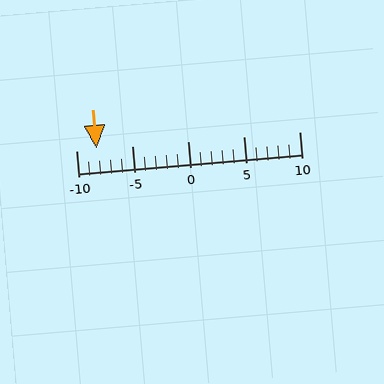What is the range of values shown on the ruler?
The ruler shows values from -10 to 10.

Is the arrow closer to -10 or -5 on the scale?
The arrow is closer to -10.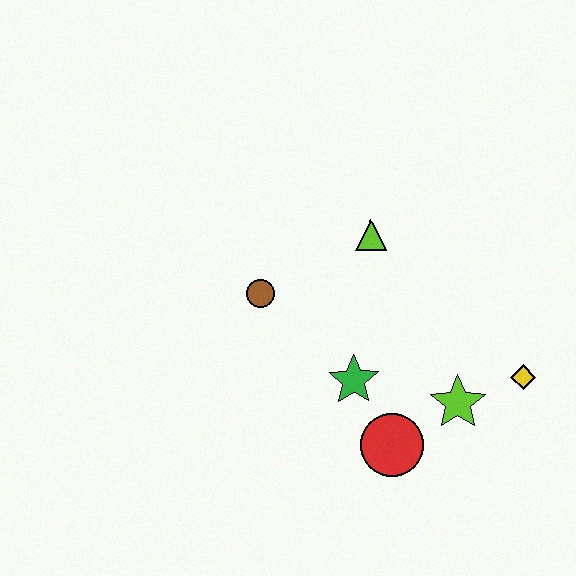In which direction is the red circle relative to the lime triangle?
The red circle is below the lime triangle.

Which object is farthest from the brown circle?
The yellow diamond is farthest from the brown circle.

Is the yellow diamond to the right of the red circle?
Yes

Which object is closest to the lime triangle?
The brown circle is closest to the lime triangle.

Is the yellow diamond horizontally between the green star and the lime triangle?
No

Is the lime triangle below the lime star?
No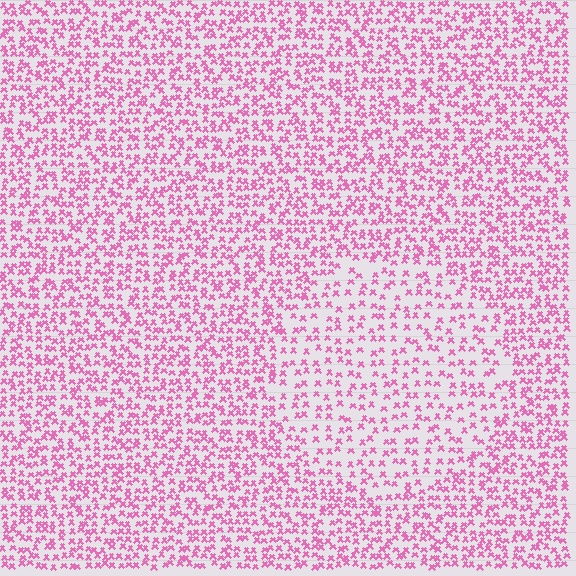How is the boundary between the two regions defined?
The boundary is defined by a change in element density (approximately 1.8x ratio). All elements are the same color, size, and shape.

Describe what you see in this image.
The image contains small pink elements arranged at two different densities. A circle-shaped region is visible where the elements are less densely packed than the surrounding area.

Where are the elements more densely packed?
The elements are more densely packed outside the circle boundary.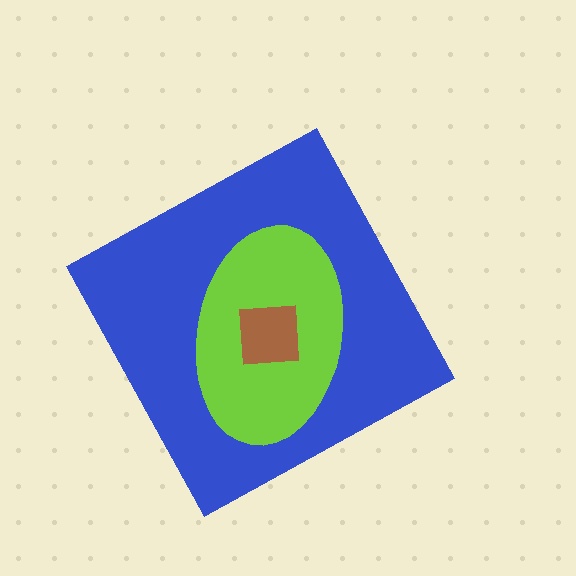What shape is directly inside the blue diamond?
The lime ellipse.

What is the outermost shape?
The blue diamond.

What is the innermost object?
The brown square.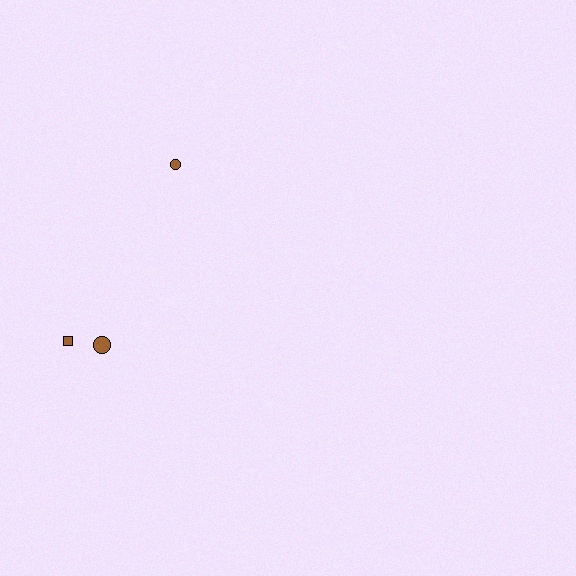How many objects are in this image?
There are 3 objects.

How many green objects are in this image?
There are no green objects.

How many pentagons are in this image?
There are no pentagons.